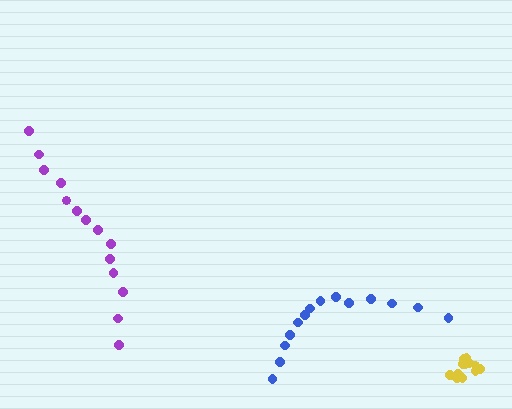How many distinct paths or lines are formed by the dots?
There are 3 distinct paths.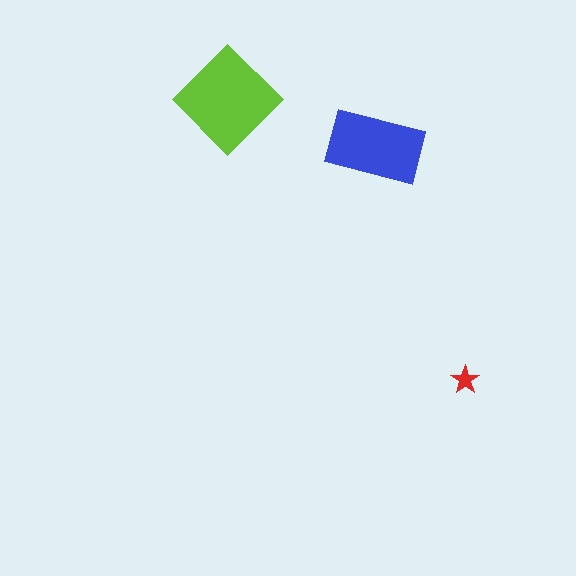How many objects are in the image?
There are 3 objects in the image.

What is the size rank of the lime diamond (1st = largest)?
1st.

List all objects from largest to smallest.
The lime diamond, the blue rectangle, the red star.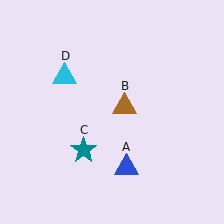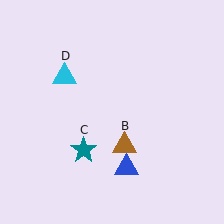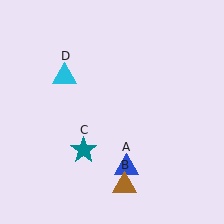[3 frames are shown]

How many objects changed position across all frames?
1 object changed position: brown triangle (object B).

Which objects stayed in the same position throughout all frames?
Blue triangle (object A) and teal star (object C) and cyan triangle (object D) remained stationary.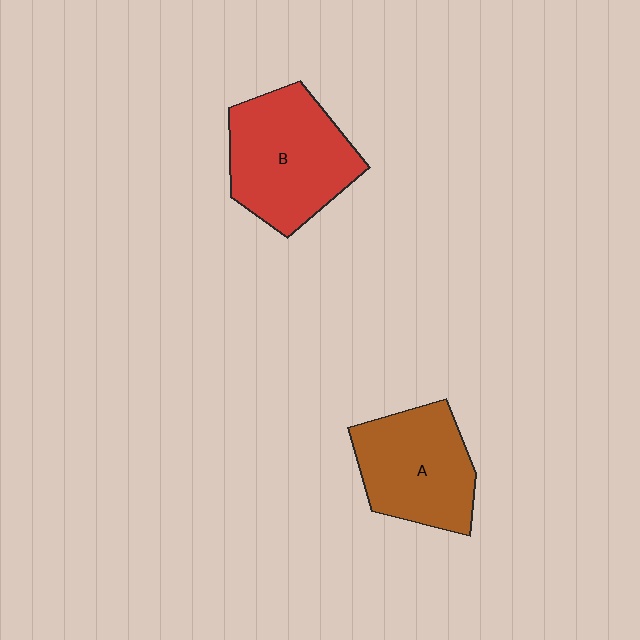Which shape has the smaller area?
Shape A (brown).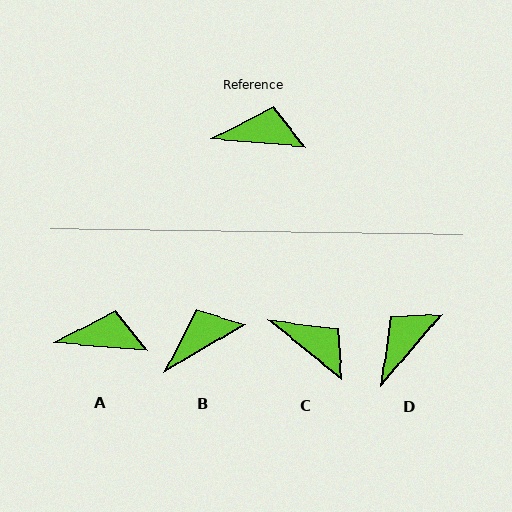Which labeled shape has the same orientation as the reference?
A.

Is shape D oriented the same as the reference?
No, it is off by about 54 degrees.